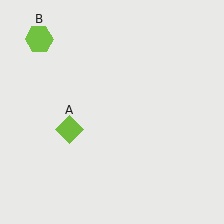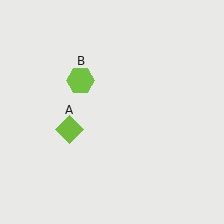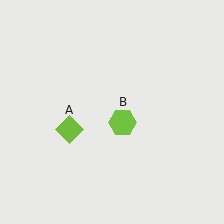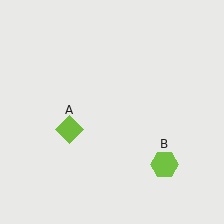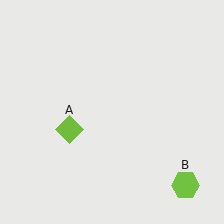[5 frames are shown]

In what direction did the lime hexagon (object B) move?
The lime hexagon (object B) moved down and to the right.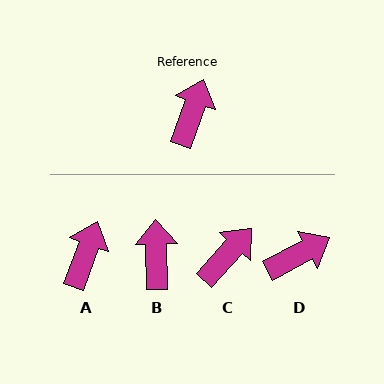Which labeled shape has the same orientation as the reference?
A.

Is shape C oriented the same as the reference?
No, it is off by about 23 degrees.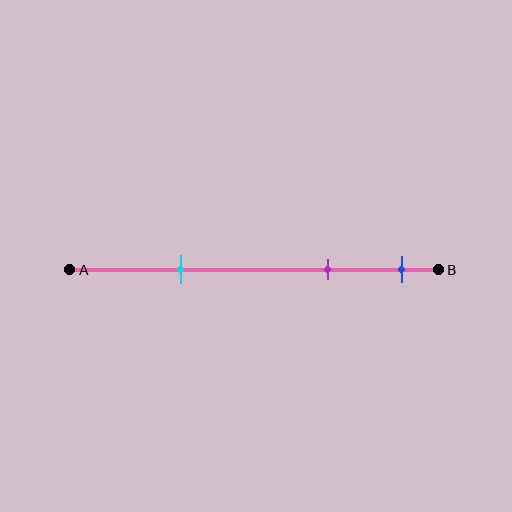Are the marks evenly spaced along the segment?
No, the marks are not evenly spaced.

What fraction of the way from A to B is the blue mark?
The blue mark is approximately 90% (0.9) of the way from A to B.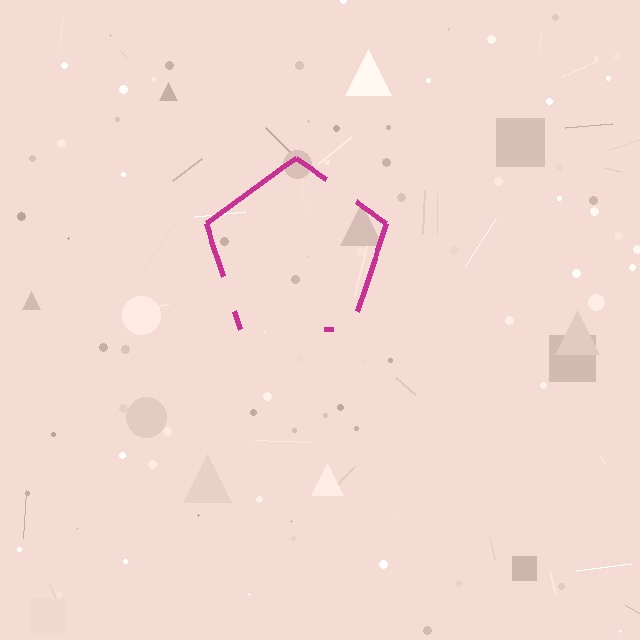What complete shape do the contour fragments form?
The contour fragments form a pentagon.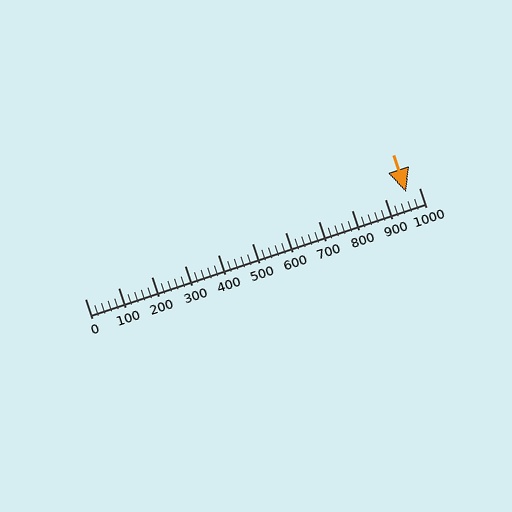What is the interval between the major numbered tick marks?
The major tick marks are spaced 100 units apart.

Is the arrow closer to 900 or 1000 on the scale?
The arrow is closer to 1000.